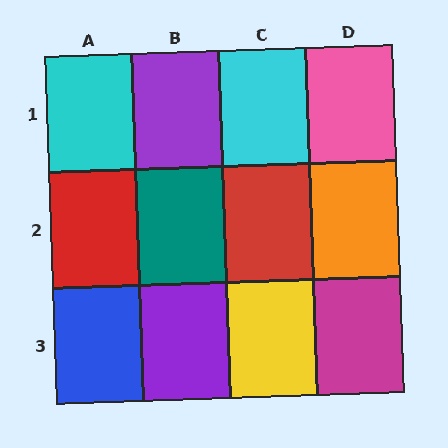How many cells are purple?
2 cells are purple.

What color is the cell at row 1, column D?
Pink.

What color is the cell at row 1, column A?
Cyan.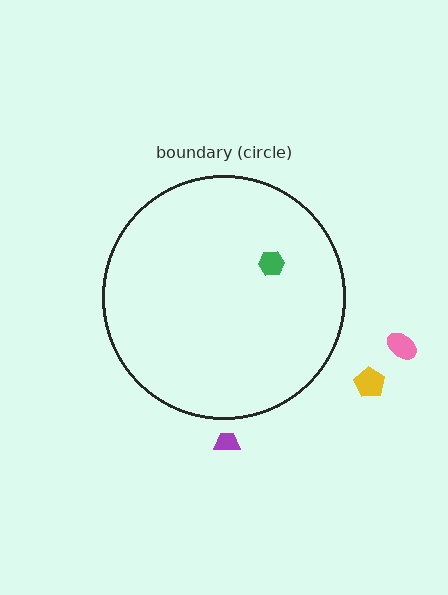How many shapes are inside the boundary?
1 inside, 3 outside.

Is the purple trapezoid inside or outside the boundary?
Outside.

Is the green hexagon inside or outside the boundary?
Inside.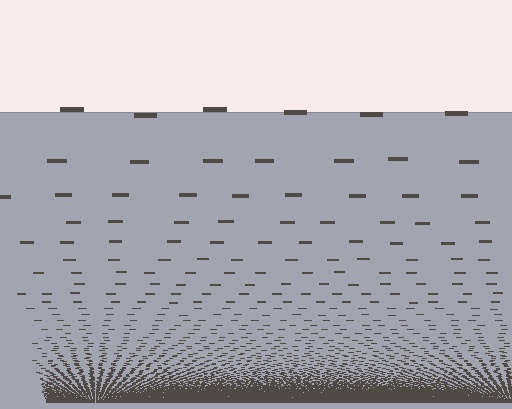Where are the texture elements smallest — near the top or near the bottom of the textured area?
Near the bottom.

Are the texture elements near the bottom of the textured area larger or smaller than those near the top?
Smaller. The gradient is inverted — elements near the bottom are smaller and denser.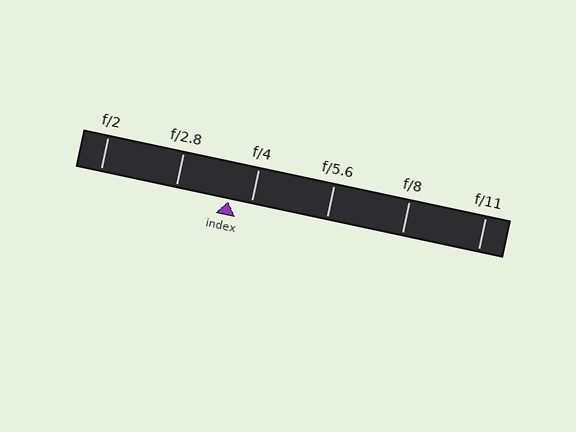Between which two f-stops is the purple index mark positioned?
The index mark is between f/2.8 and f/4.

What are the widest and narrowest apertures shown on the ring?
The widest aperture shown is f/2 and the narrowest is f/11.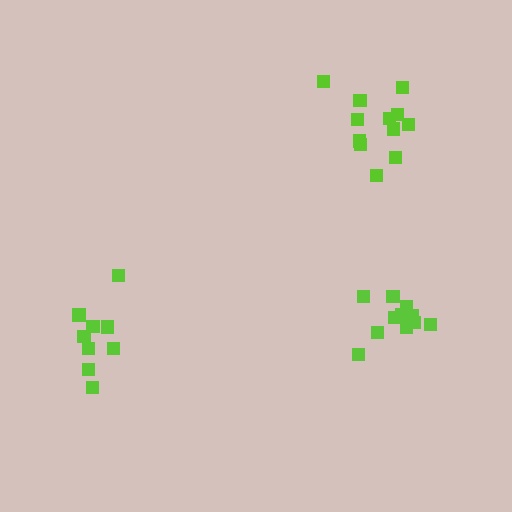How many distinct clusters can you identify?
There are 3 distinct clusters.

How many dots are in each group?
Group 1: 9 dots, Group 2: 12 dots, Group 3: 11 dots (32 total).